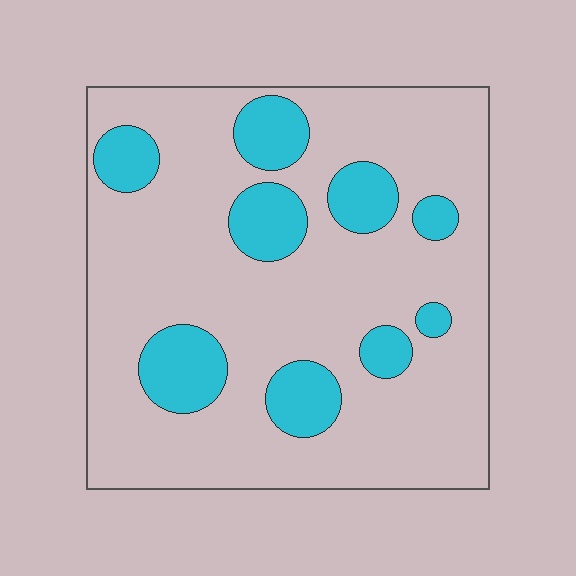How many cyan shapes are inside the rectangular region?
9.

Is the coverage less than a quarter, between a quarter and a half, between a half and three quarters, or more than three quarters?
Less than a quarter.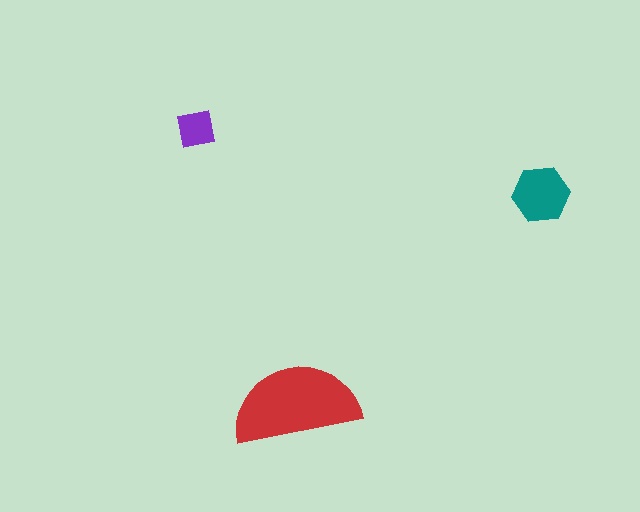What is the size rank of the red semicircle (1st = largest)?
1st.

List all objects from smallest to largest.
The purple square, the teal hexagon, the red semicircle.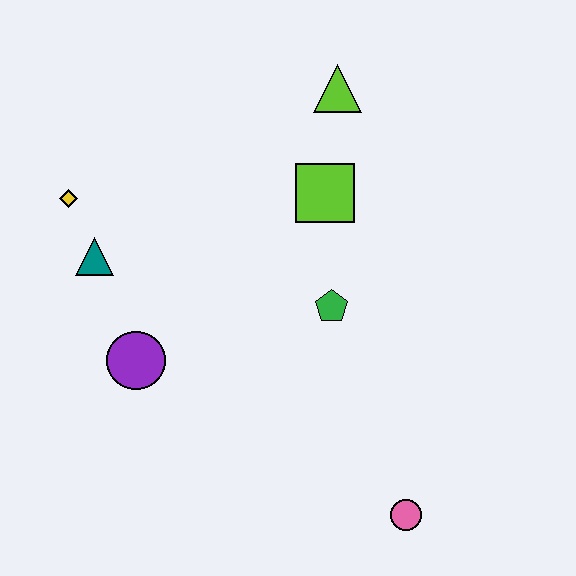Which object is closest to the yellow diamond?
The teal triangle is closest to the yellow diamond.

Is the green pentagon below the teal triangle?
Yes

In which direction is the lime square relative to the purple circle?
The lime square is to the right of the purple circle.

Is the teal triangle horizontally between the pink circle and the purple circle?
No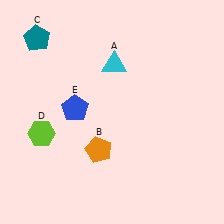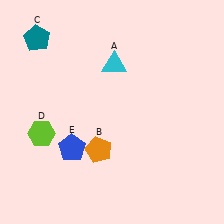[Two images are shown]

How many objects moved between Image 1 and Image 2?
1 object moved between the two images.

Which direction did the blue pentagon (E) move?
The blue pentagon (E) moved down.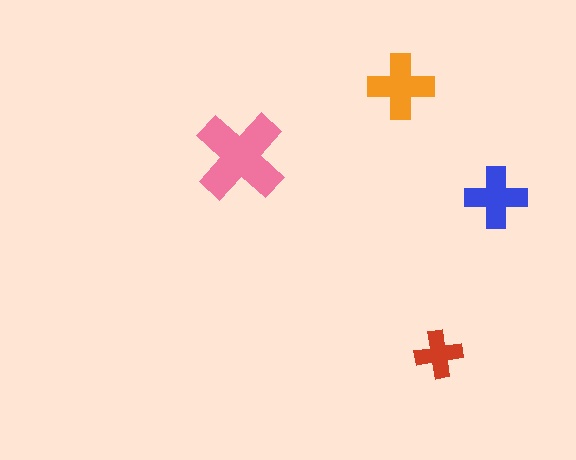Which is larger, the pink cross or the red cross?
The pink one.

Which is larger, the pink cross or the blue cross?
The pink one.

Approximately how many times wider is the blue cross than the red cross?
About 1.5 times wider.